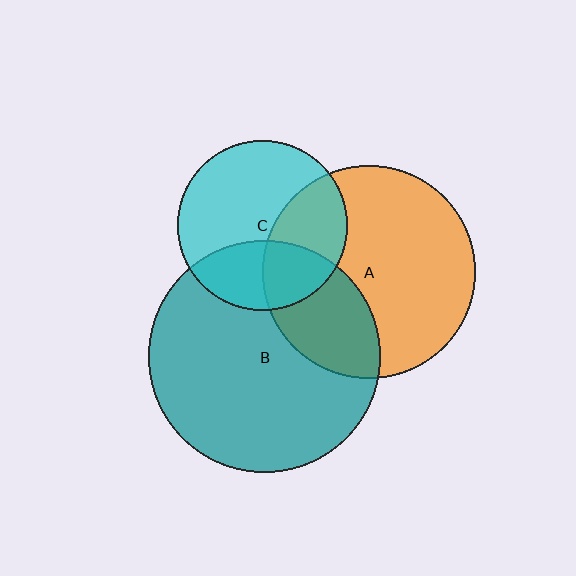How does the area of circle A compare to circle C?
Approximately 1.6 times.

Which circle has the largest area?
Circle B (teal).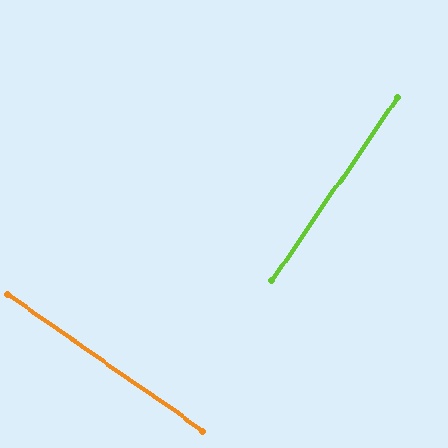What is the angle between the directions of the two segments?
Approximately 89 degrees.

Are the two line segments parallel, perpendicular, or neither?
Perpendicular — they meet at approximately 89°.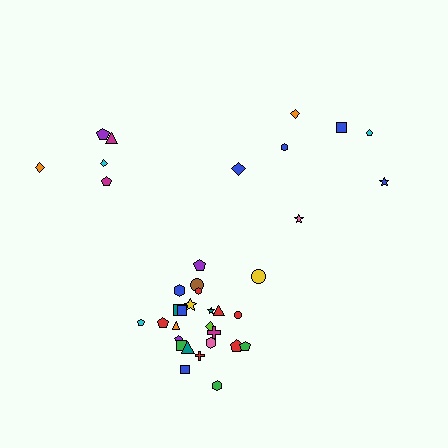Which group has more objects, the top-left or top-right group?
The top-right group.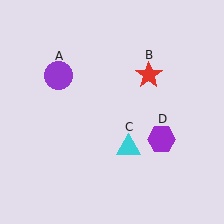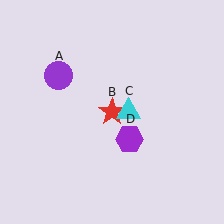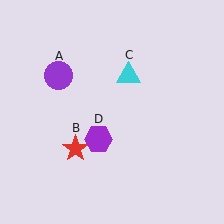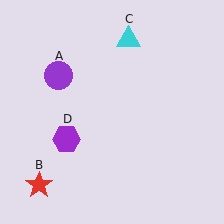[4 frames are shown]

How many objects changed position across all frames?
3 objects changed position: red star (object B), cyan triangle (object C), purple hexagon (object D).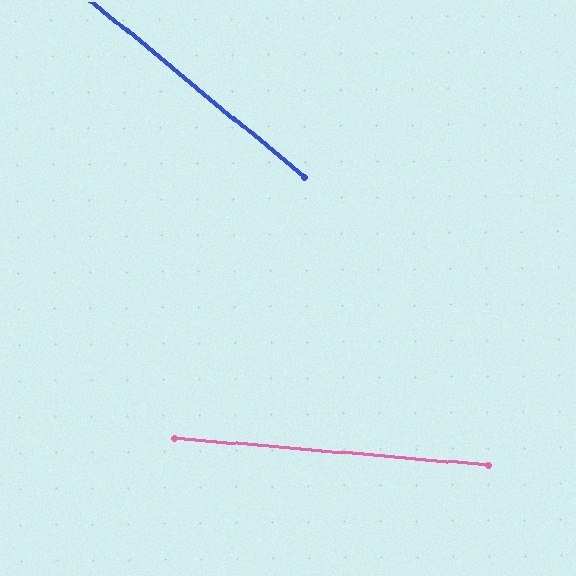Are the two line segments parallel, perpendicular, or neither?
Neither parallel nor perpendicular — they differ by about 35°.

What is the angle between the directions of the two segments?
Approximately 35 degrees.